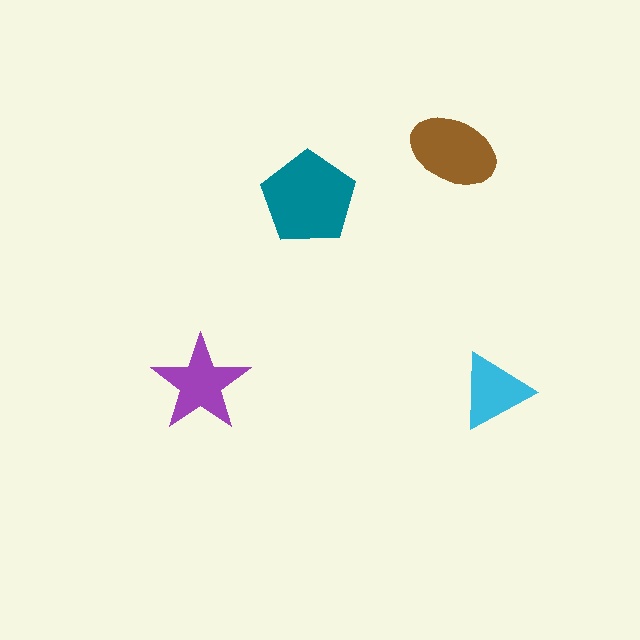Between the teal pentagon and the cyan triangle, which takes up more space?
The teal pentagon.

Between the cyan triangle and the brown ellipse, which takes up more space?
The brown ellipse.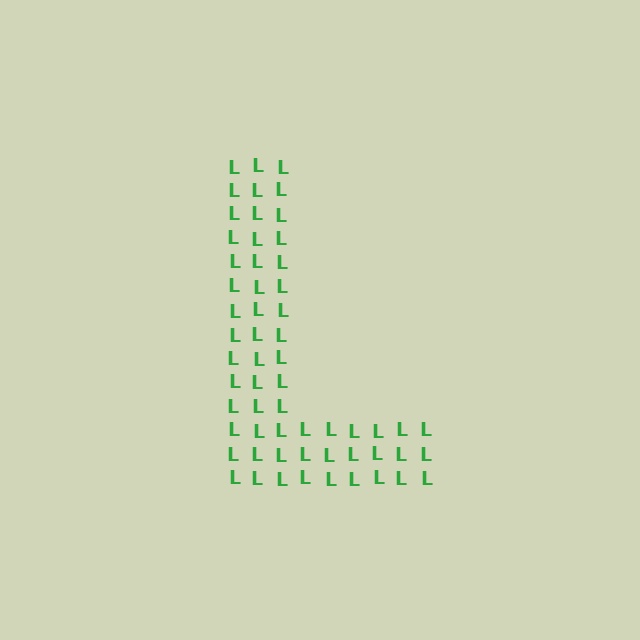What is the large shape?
The large shape is the letter L.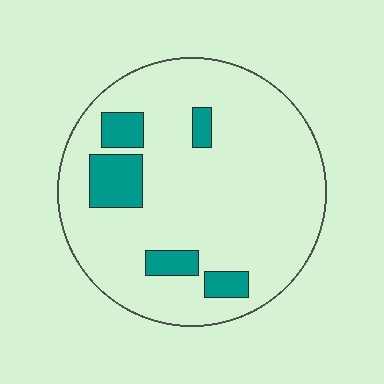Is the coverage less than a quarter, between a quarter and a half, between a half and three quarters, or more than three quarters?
Less than a quarter.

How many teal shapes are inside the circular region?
5.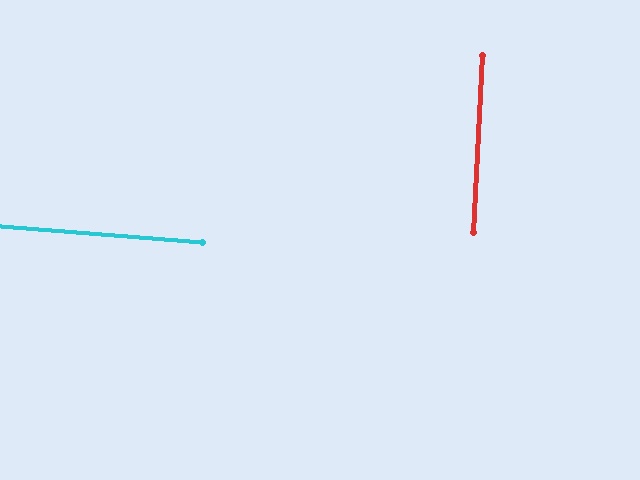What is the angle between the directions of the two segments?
Approximately 88 degrees.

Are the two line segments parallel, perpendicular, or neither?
Perpendicular — they meet at approximately 88°.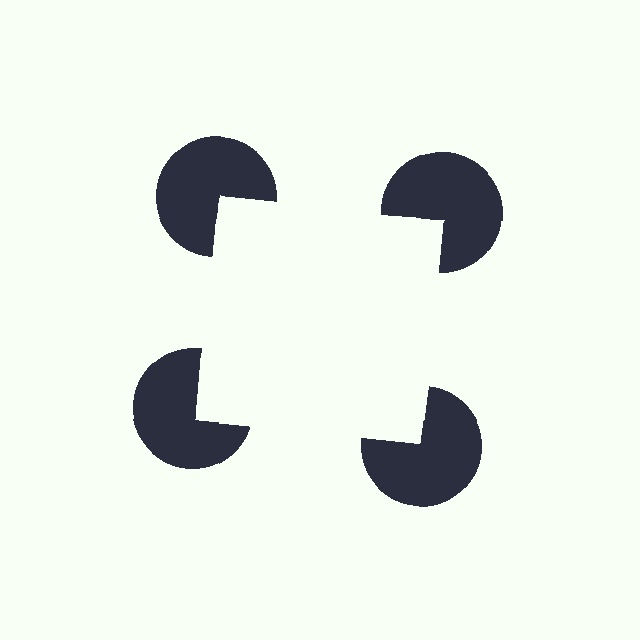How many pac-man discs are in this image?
There are 4 — one at each vertex of the illusory square.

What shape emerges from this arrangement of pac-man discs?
An illusory square — its edges are inferred from the aligned wedge cuts in the pac-man discs, not physically drawn.